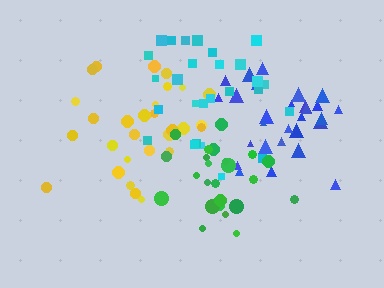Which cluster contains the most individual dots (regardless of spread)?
Yellow (30).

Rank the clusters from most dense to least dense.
green, yellow, blue, cyan.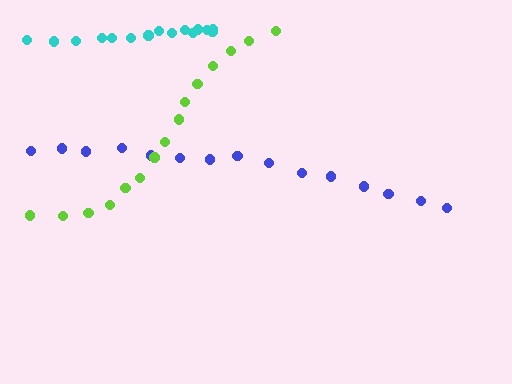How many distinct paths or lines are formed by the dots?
There are 3 distinct paths.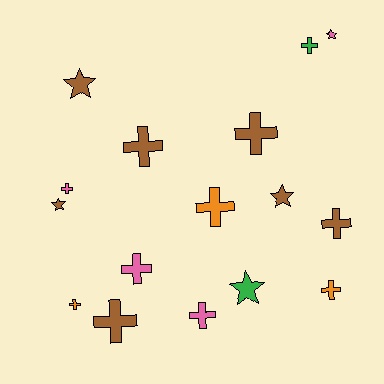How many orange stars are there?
There are no orange stars.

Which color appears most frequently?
Brown, with 7 objects.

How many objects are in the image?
There are 16 objects.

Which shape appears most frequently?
Cross, with 11 objects.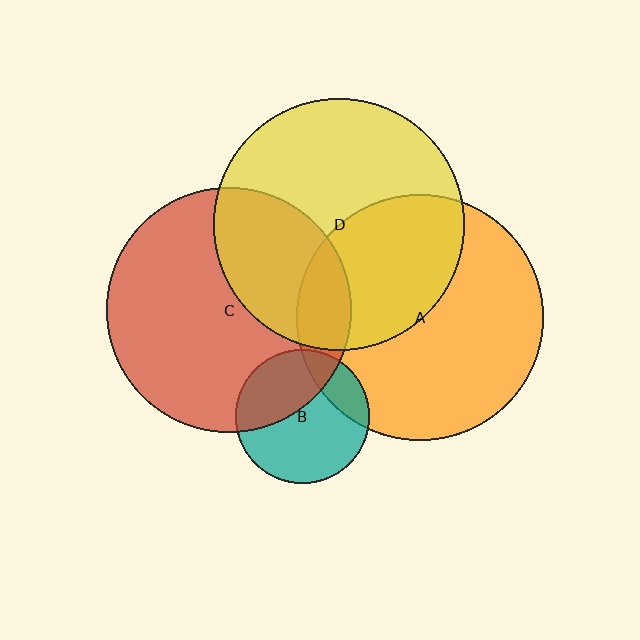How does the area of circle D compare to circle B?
Approximately 3.5 times.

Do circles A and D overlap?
Yes.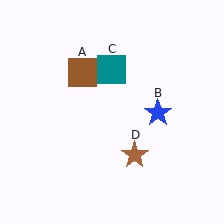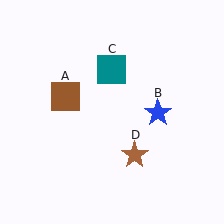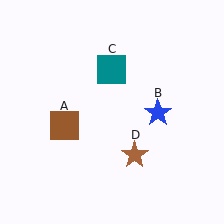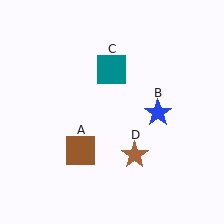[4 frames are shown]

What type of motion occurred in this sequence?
The brown square (object A) rotated counterclockwise around the center of the scene.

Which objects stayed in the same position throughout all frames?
Blue star (object B) and teal square (object C) and brown star (object D) remained stationary.